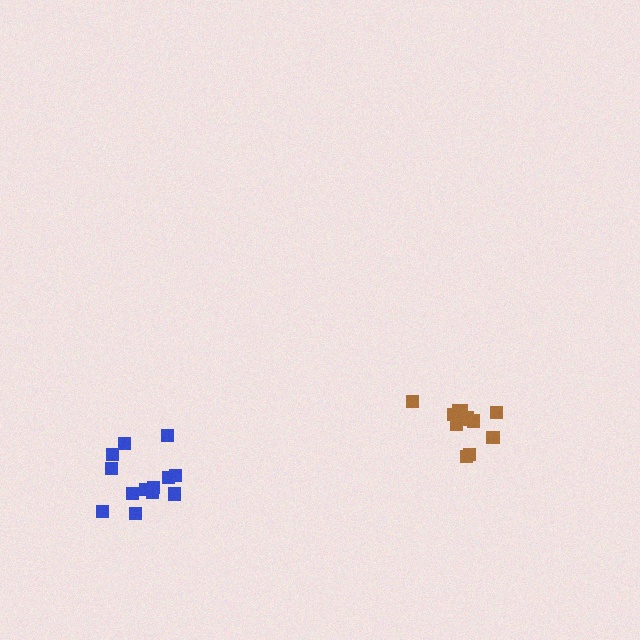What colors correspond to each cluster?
The clusters are colored: blue, brown.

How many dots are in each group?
Group 1: 13 dots, Group 2: 12 dots (25 total).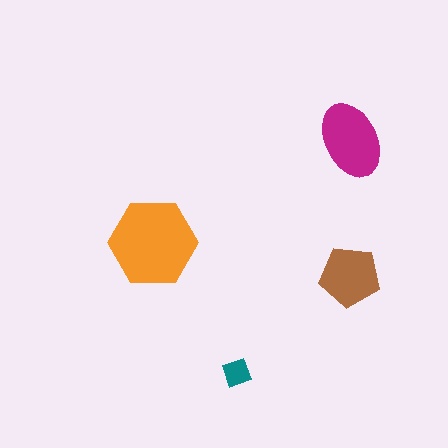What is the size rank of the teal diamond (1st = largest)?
4th.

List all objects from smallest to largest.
The teal diamond, the brown pentagon, the magenta ellipse, the orange hexagon.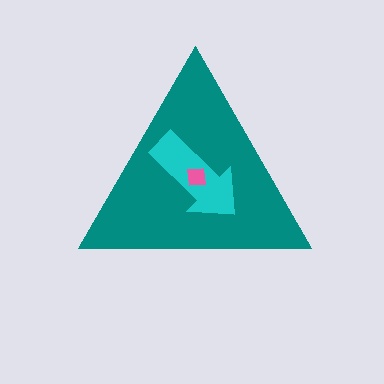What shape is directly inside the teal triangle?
The cyan arrow.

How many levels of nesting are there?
3.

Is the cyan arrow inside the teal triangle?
Yes.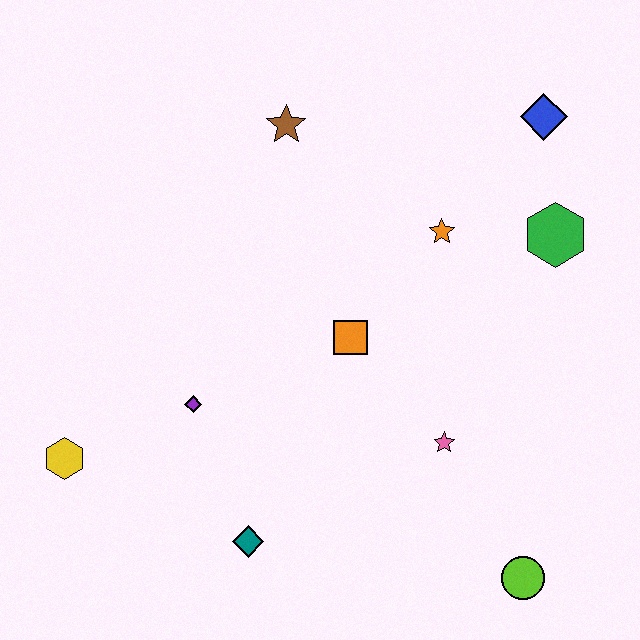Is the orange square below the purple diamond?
No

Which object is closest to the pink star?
The orange square is closest to the pink star.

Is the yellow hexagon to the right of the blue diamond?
No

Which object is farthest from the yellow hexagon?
The blue diamond is farthest from the yellow hexagon.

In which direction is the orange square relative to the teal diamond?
The orange square is above the teal diamond.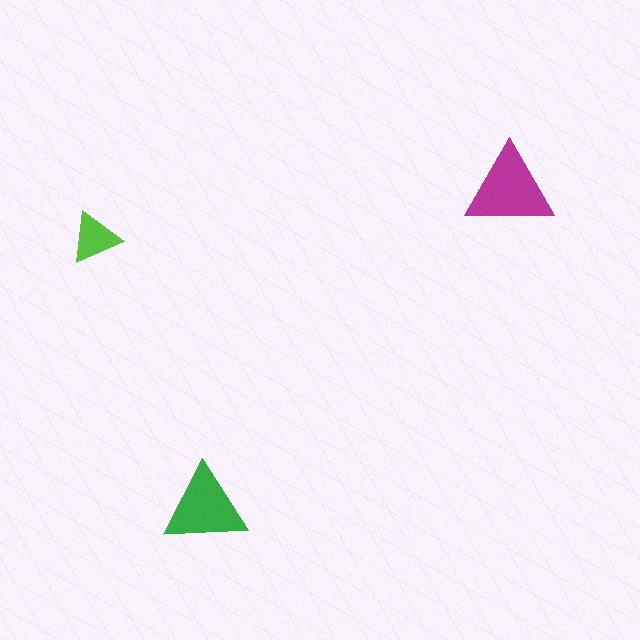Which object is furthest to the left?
The lime triangle is leftmost.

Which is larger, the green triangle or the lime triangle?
The green one.